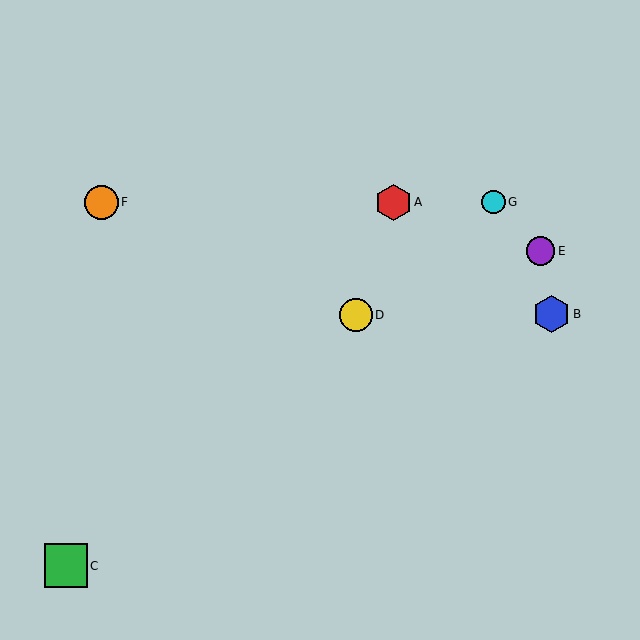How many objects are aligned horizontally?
3 objects (A, F, G) are aligned horizontally.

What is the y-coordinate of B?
Object B is at y≈314.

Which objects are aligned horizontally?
Objects A, F, G are aligned horizontally.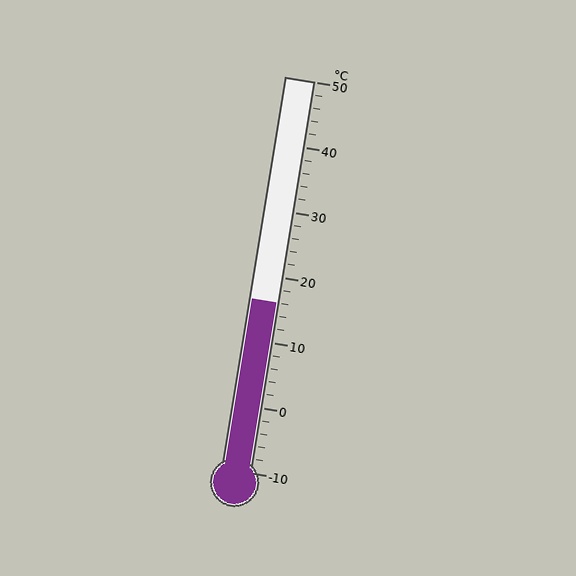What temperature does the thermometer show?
The thermometer shows approximately 16°C.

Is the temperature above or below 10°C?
The temperature is above 10°C.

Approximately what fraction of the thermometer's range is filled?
The thermometer is filled to approximately 45% of its range.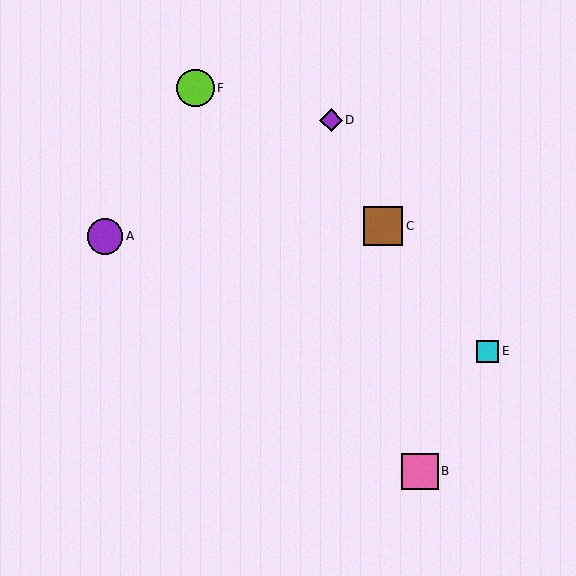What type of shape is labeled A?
Shape A is a purple circle.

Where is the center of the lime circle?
The center of the lime circle is at (195, 88).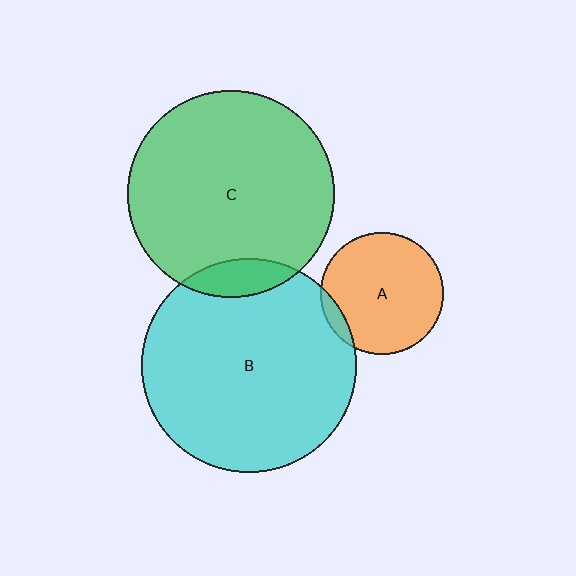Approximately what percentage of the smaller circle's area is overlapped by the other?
Approximately 10%.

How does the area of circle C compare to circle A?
Approximately 2.9 times.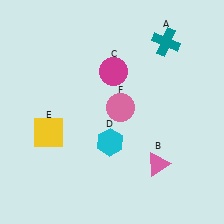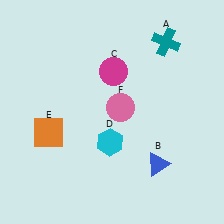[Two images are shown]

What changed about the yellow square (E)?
In Image 1, E is yellow. In Image 2, it changed to orange.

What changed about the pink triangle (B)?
In Image 1, B is pink. In Image 2, it changed to blue.